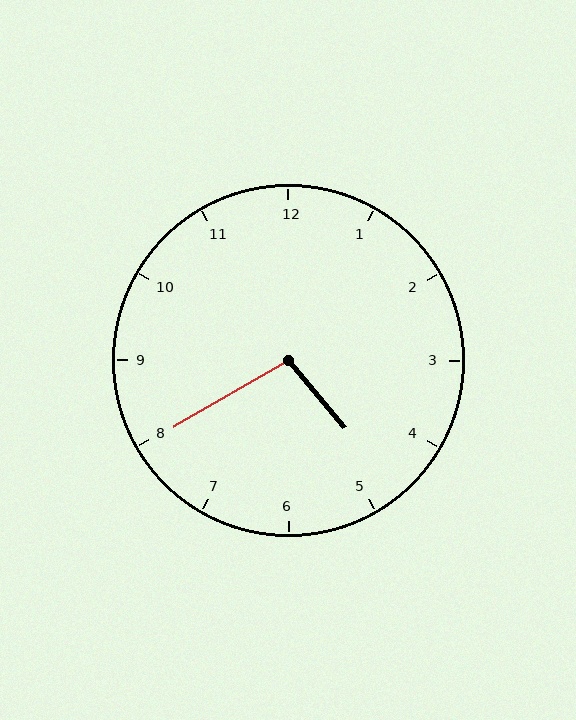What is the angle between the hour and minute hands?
Approximately 100 degrees.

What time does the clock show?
4:40.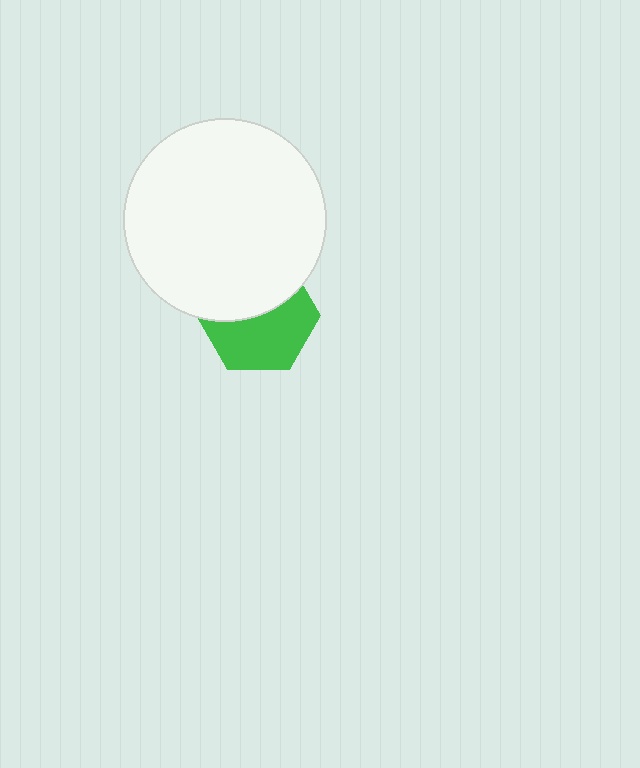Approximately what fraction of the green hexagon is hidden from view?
Roughly 45% of the green hexagon is hidden behind the white circle.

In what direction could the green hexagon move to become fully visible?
The green hexagon could move down. That would shift it out from behind the white circle entirely.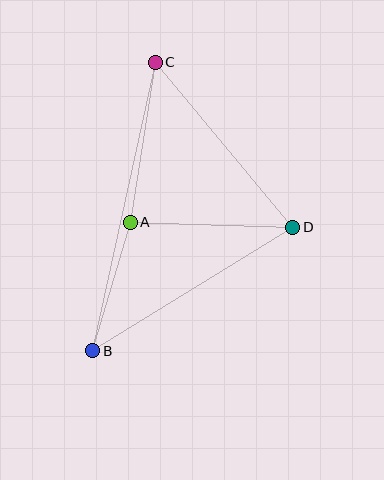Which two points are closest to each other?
Points A and B are closest to each other.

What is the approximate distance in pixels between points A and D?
The distance between A and D is approximately 163 pixels.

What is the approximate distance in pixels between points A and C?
The distance between A and C is approximately 162 pixels.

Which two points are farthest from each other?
Points B and C are farthest from each other.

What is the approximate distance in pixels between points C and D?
The distance between C and D is approximately 214 pixels.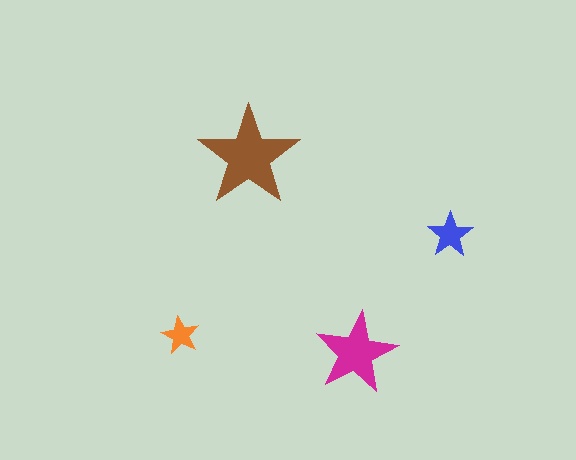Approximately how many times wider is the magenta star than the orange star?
About 2 times wider.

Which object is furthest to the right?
The blue star is rightmost.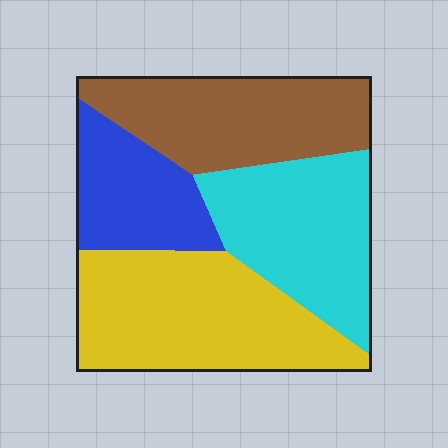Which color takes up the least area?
Blue, at roughly 15%.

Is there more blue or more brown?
Brown.